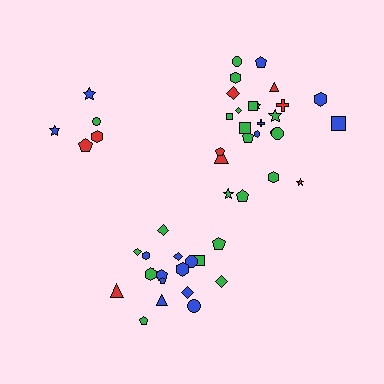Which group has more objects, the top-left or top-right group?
The top-right group.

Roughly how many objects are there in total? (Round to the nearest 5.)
Roughly 50 objects in total.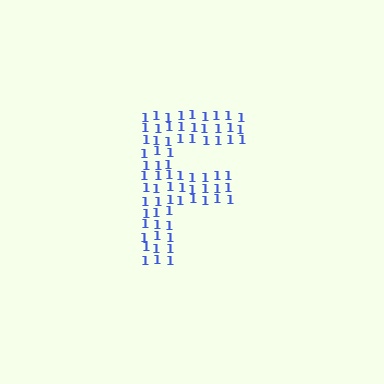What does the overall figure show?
The overall figure shows the letter F.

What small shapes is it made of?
It is made of small digit 1's.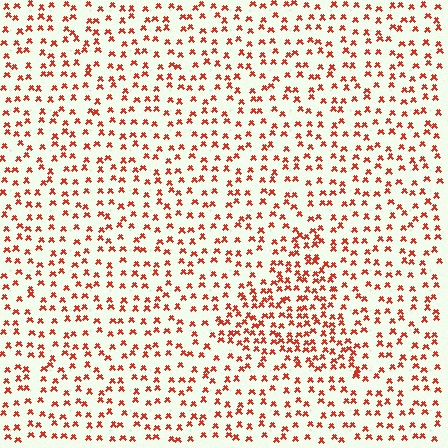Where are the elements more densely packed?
The elements are more densely packed inside the triangle boundary.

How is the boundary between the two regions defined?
The boundary is defined by a change in element density (approximately 1.8x ratio). All elements are the same color, size, and shape.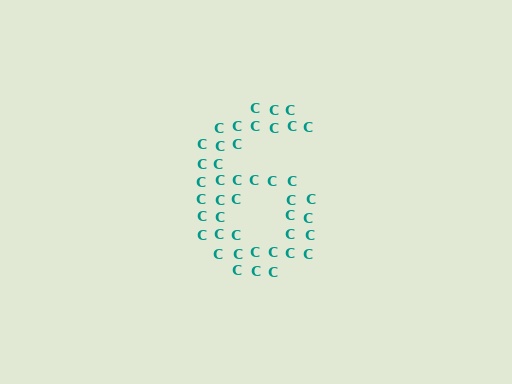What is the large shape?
The large shape is the digit 6.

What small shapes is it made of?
It is made of small letter C's.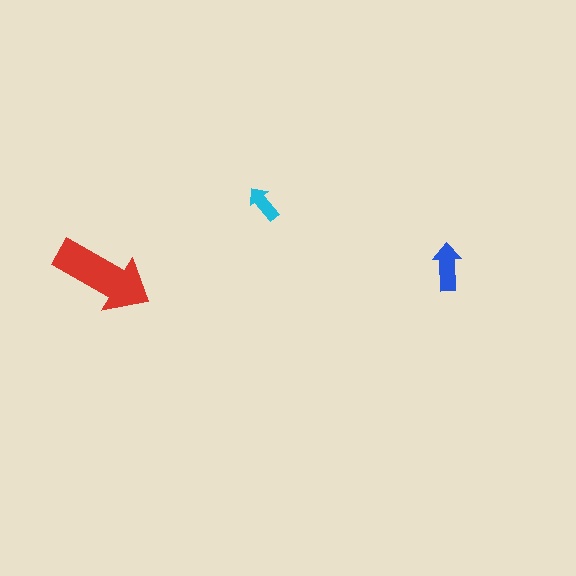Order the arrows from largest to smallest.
the red one, the blue one, the cyan one.